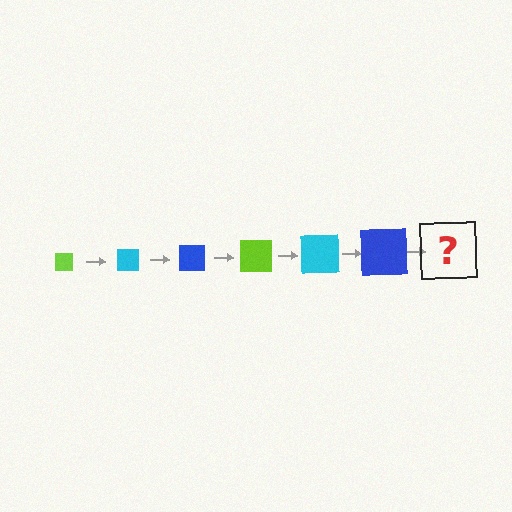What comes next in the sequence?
The next element should be a lime square, larger than the previous one.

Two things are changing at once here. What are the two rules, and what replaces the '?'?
The two rules are that the square grows larger each step and the color cycles through lime, cyan, and blue. The '?' should be a lime square, larger than the previous one.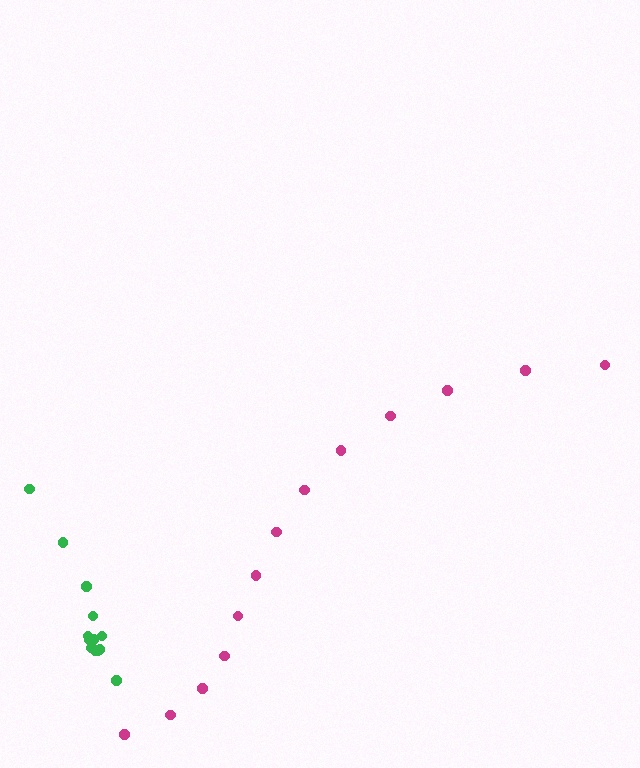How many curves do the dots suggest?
There are 2 distinct paths.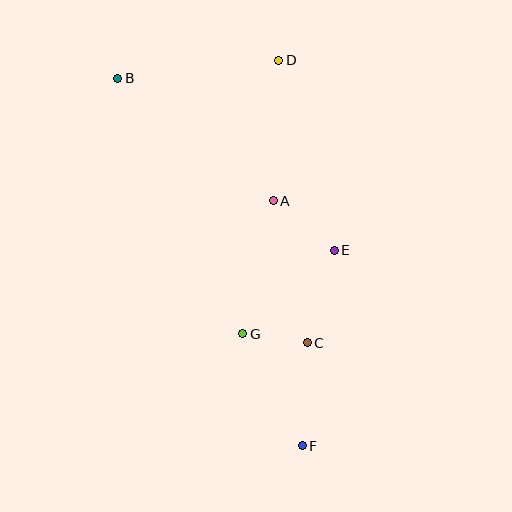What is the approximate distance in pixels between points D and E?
The distance between D and E is approximately 198 pixels.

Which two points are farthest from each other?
Points B and F are farthest from each other.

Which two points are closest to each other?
Points C and G are closest to each other.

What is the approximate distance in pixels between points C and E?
The distance between C and E is approximately 96 pixels.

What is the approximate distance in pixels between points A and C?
The distance between A and C is approximately 146 pixels.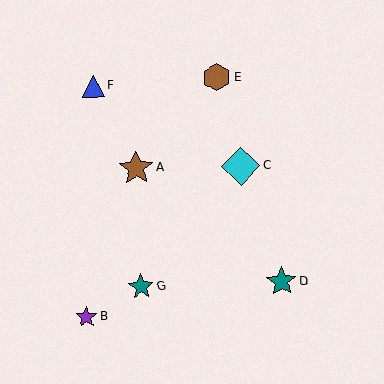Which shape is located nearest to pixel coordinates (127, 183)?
The brown star (labeled A) at (136, 168) is nearest to that location.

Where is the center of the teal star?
The center of the teal star is at (141, 287).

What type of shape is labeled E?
Shape E is a brown hexagon.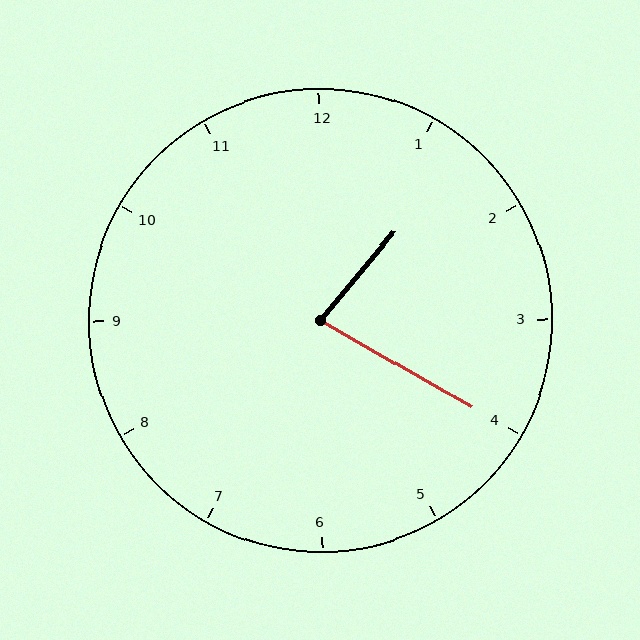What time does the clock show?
1:20.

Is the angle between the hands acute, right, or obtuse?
It is acute.